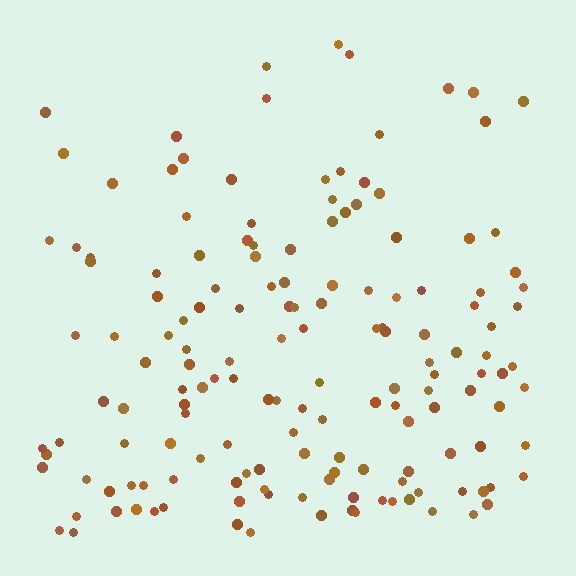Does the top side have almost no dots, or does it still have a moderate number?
Still a moderate number, just noticeably fewer than the bottom.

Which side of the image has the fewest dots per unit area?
The top.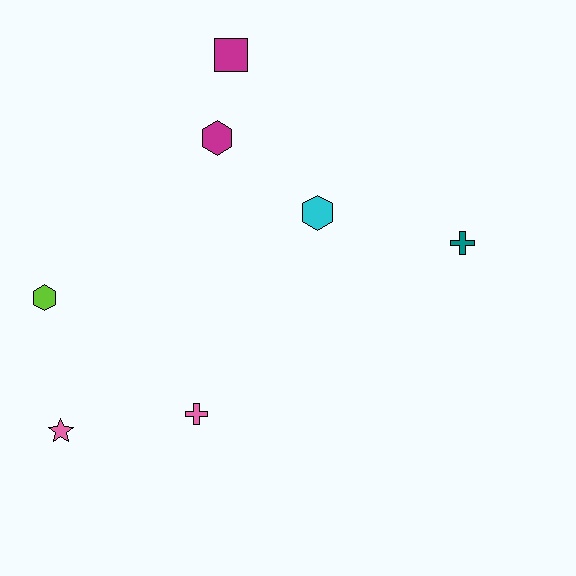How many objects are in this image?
There are 7 objects.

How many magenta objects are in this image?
There are 2 magenta objects.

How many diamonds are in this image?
There are no diamonds.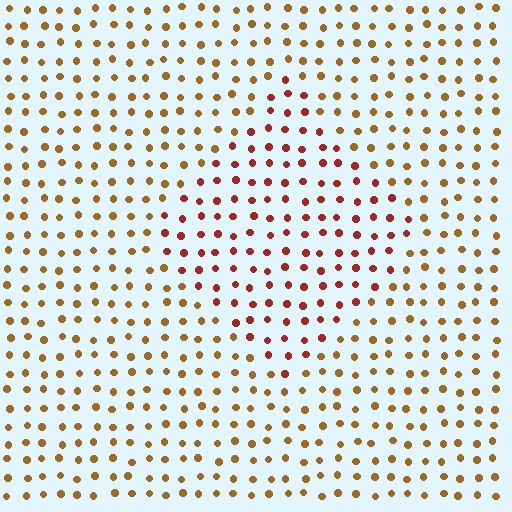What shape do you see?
I see a diamond.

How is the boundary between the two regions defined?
The boundary is defined purely by a slight shift in hue (about 34 degrees). Spacing, size, and orientation are identical on both sides.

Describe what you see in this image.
The image is filled with small brown elements in a uniform arrangement. A diamond-shaped region is visible where the elements are tinted to a slightly different hue, forming a subtle color boundary.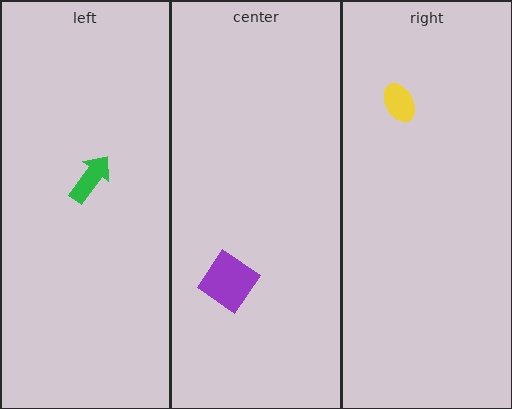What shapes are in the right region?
The yellow ellipse.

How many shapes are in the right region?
1.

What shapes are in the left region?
The green arrow.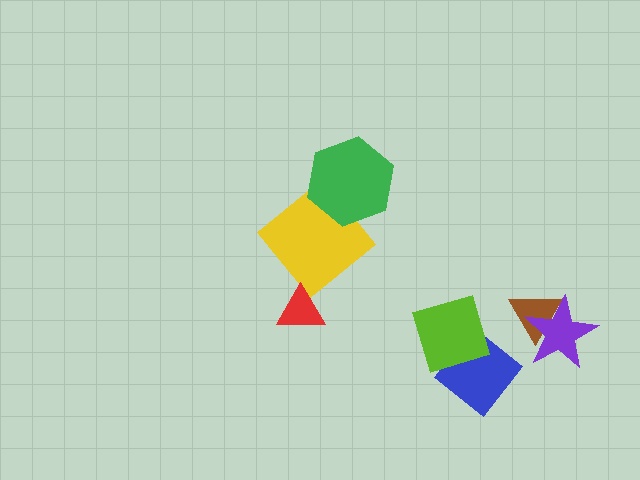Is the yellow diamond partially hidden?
Yes, it is partially covered by another shape.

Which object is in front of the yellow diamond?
The green hexagon is in front of the yellow diamond.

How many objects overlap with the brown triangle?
1 object overlaps with the brown triangle.